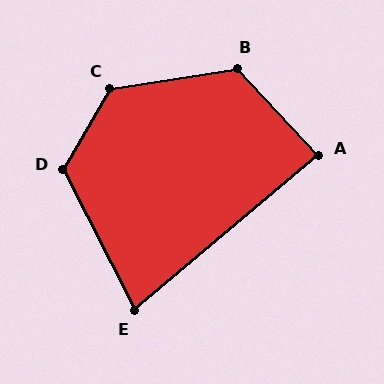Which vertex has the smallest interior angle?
E, at approximately 77 degrees.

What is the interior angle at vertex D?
Approximately 122 degrees (obtuse).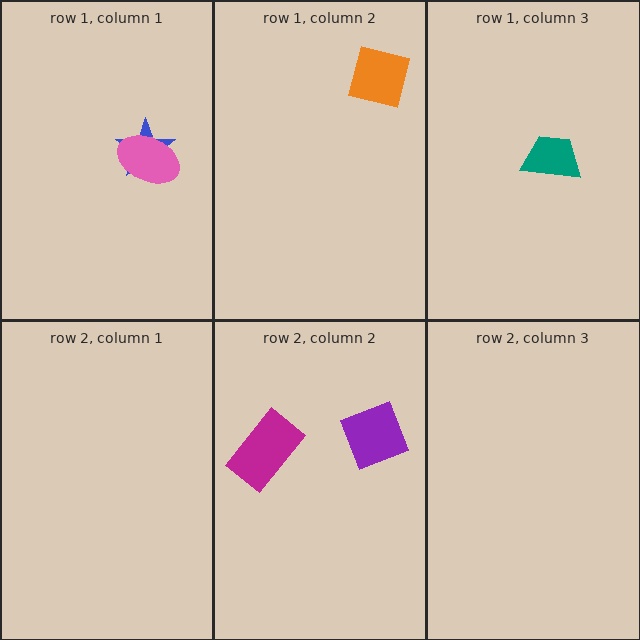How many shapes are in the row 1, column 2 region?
1.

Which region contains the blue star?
The row 1, column 1 region.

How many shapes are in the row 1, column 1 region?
2.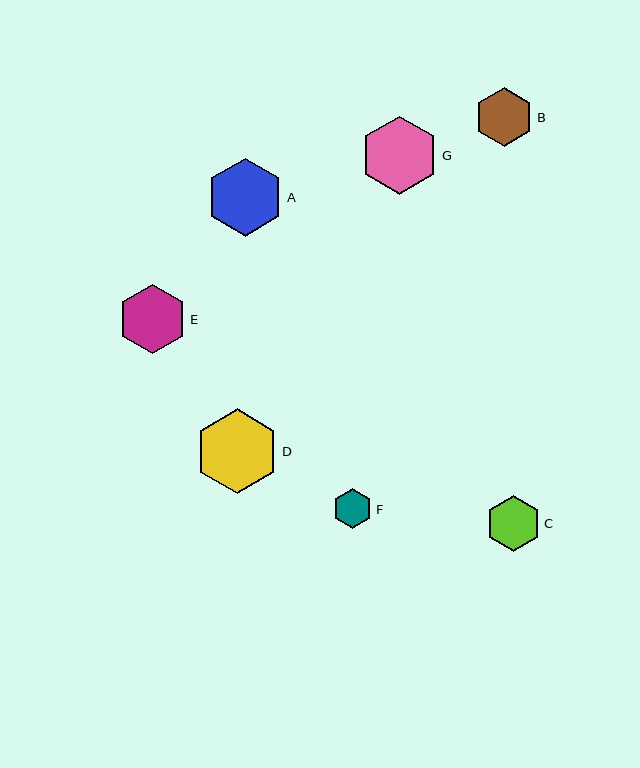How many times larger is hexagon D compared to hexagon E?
Hexagon D is approximately 1.2 times the size of hexagon E.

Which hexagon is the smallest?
Hexagon F is the smallest with a size of approximately 40 pixels.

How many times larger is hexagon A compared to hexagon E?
Hexagon A is approximately 1.1 times the size of hexagon E.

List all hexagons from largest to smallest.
From largest to smallest: D, G, A, E, B, C, F.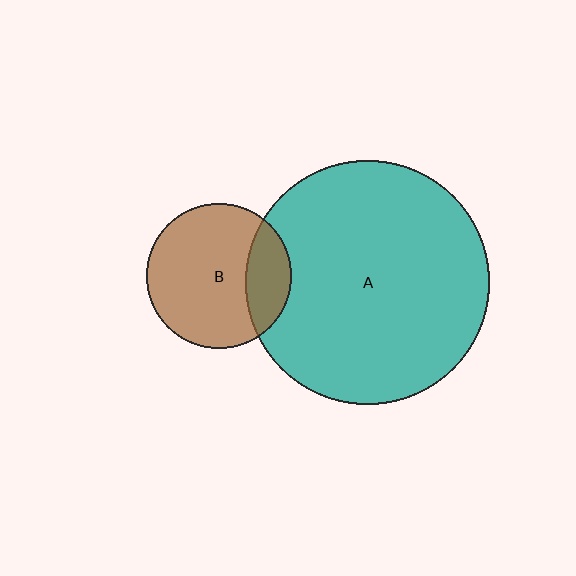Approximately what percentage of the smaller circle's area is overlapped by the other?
Approximately 25%.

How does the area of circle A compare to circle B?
Approximately 2.8 times.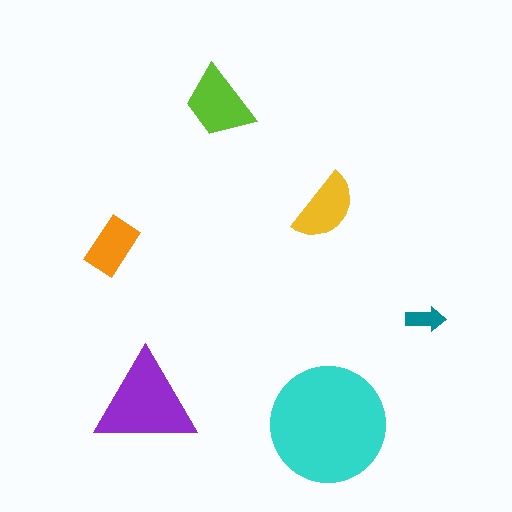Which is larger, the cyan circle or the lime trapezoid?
The cyan circle.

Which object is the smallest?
The teal arrow.